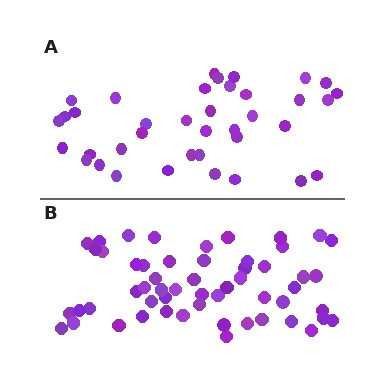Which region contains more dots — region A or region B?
Region B (the bottom region) has more dots.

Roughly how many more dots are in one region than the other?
Region B has approximately 15 more dots than region A.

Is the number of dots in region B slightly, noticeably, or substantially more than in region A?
Region B has noticeably more, but not dramatically so. The ratio is roughly 1.4 to 1.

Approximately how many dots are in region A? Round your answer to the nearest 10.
About 40 dots. (The exact count is 38, which rounds to 40.)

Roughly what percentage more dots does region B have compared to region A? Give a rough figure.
About 45% more.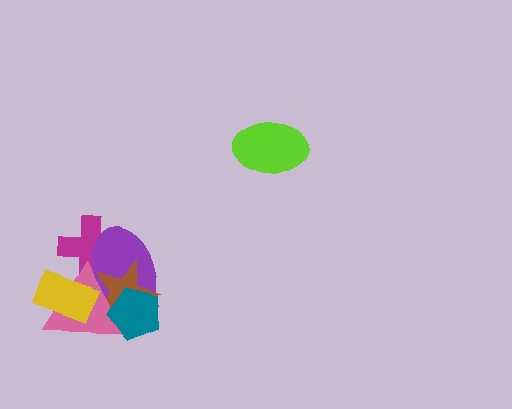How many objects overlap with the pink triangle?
5 objects overlap with the pink triangle.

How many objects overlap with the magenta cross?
4 objects overlap with the magenta cross.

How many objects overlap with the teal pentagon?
3 objects overlap with the teal pentagon.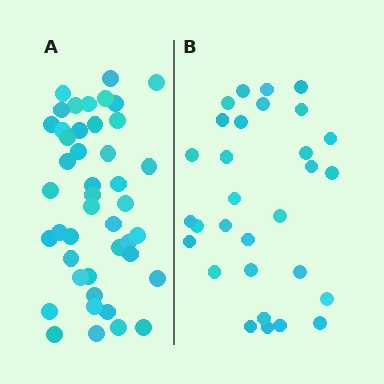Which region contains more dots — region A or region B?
Region A (the left region) has more dots.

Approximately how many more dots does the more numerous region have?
Region A has approximately 15 more dots than region B.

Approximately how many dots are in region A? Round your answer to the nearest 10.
About 40 dots. (The exact count is 44, which rounds to 40.)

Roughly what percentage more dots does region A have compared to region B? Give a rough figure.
About 45% more.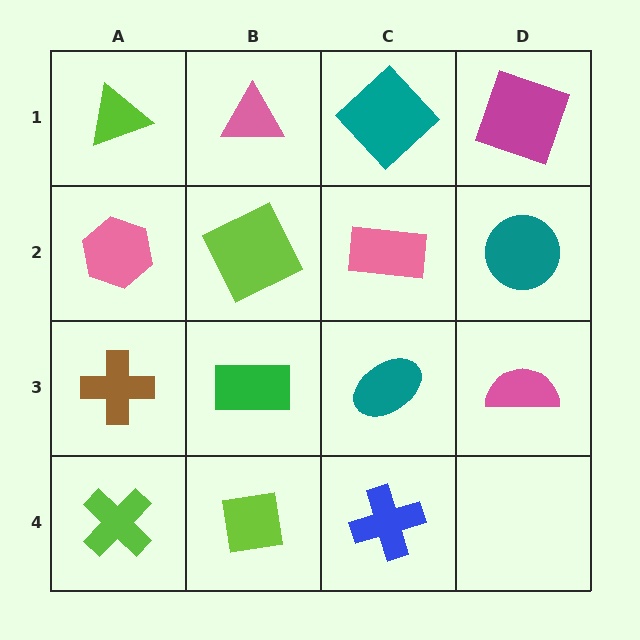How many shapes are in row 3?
4 shapes.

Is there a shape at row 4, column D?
No, that cell is empty.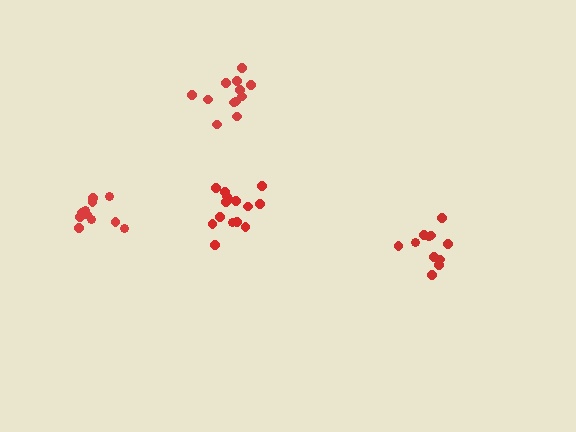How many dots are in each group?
Group 1: 15 dots, Group 2: 11 dots, Group 3: 11 dots, Group 4: 12 dots (49 total).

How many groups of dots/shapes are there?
There are 4 groups.